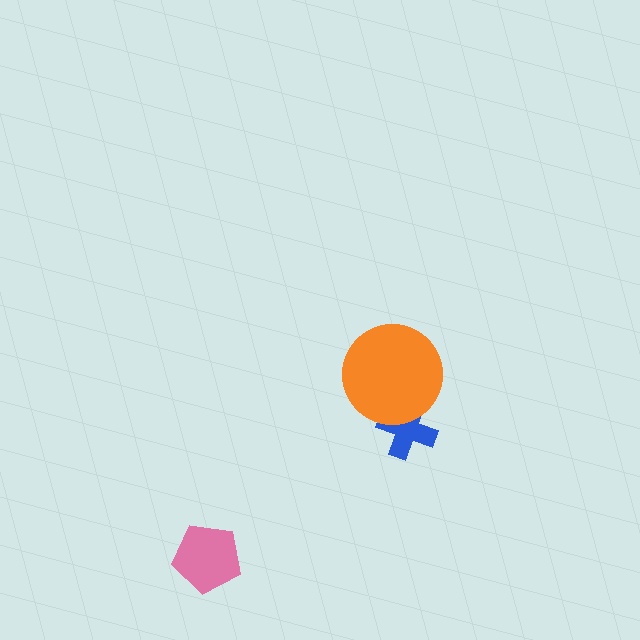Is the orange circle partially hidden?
No, no other shape covers it.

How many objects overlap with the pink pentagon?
0 objects overlap with the pink pentagon.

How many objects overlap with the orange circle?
1 object overlaps with the orange circle.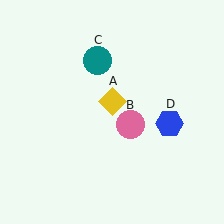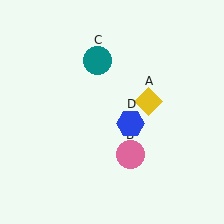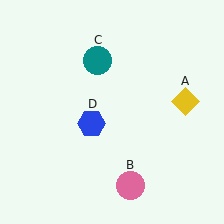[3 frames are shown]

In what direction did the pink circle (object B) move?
The pink circle (object B) moved down.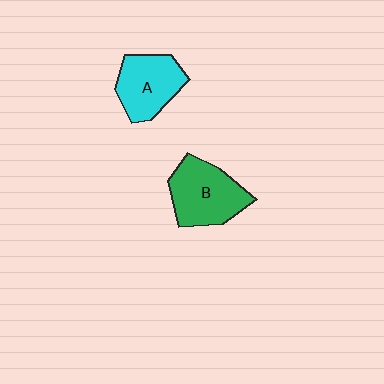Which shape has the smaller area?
Shape A (cyan).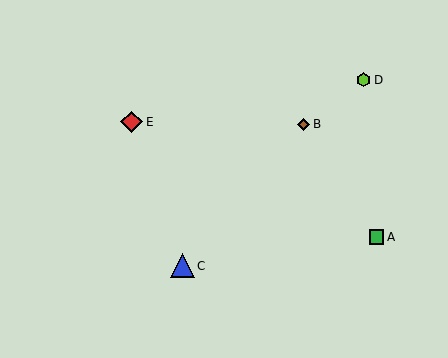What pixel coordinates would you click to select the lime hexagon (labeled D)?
Click at (364, 80) to select the lime hexagon D.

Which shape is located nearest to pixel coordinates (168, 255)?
The blue triangle (labeled C) at (182, 266) is nearest to that location.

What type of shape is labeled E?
Shape E is a red diamond.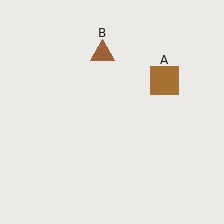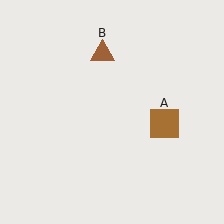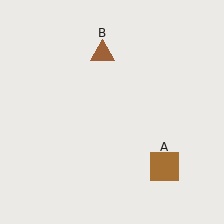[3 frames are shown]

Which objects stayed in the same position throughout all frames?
Brown triangle (object B) remained stationary.